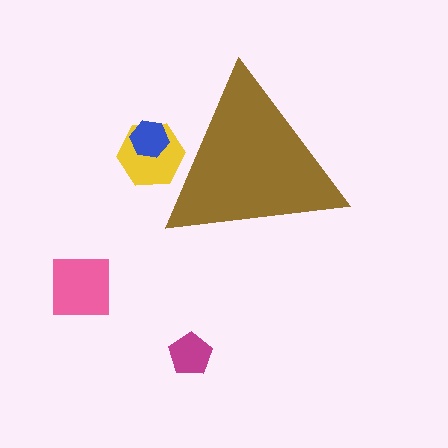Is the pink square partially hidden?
No, the pink square is fully visible.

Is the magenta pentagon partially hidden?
No, the magenta pentagon is fully visible.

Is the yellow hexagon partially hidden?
Yes, the yellow hexagon is partially hidden behind the brown triangle.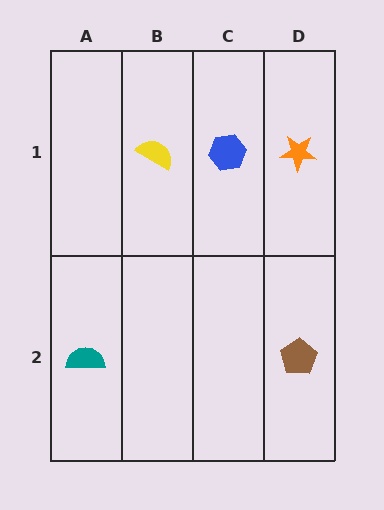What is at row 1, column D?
An orange star.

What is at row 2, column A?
A teal semicircle.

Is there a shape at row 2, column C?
No, that cell is empty.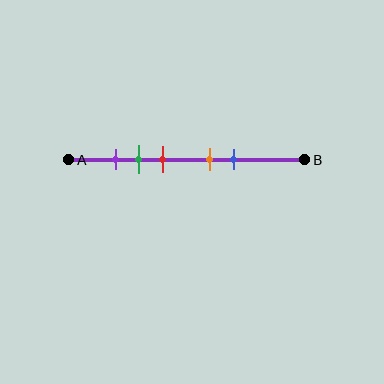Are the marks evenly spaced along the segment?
No, the marks are not evenly spaced.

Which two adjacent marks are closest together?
The purple and green marks are the closest adjacent pair.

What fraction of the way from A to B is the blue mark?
The blue mark is approximately 70% (0.7) of the way from A to B.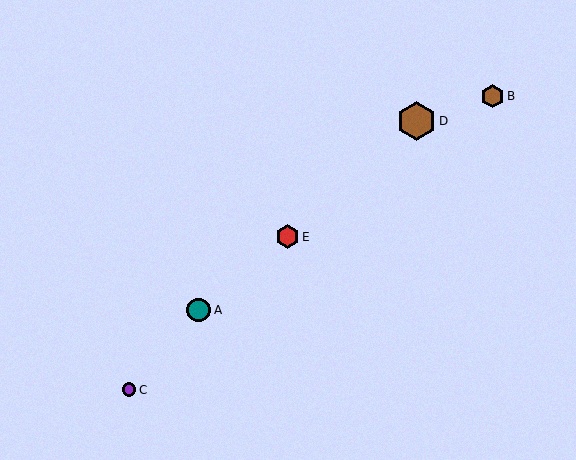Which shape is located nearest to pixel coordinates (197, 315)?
The teal circle (labeled A) at (199, 310) is nearest to that location.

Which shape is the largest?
The brown hexagon (labeled D) is the largest.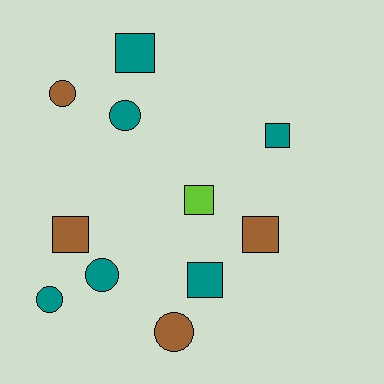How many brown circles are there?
There are 2 brown circles.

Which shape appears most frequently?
Square, with 6 objects.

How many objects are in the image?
There are 11 objects.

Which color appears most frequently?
Teal, with 6 objects.